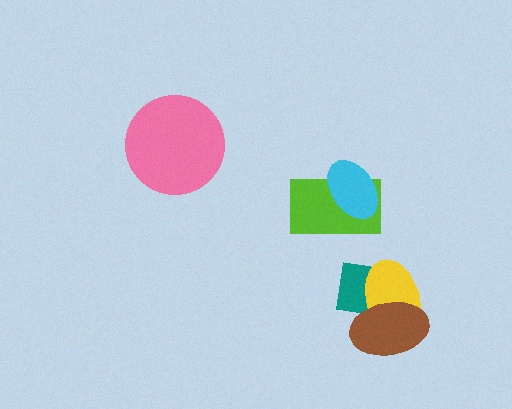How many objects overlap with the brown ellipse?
2 objects overlap with the brown ellipse.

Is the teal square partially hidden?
Yes, it is partially covered by another shape.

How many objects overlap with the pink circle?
0 objects overlap with the pink circle.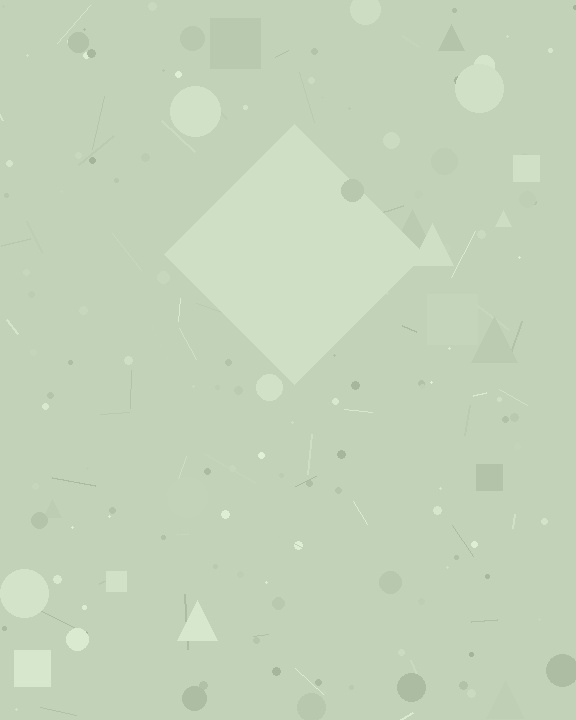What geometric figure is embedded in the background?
A diamond is embedded in the background.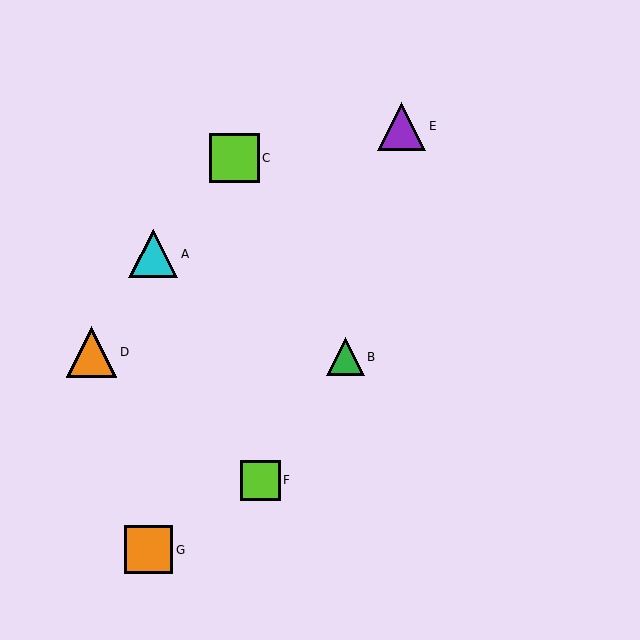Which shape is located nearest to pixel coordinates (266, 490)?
The lime square (labeled F) at (260, 480) is nearest to that location.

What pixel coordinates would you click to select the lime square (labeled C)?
Click at (235, 158) to select the lime square C.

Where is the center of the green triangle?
The center of the green triangle is at (345, 357).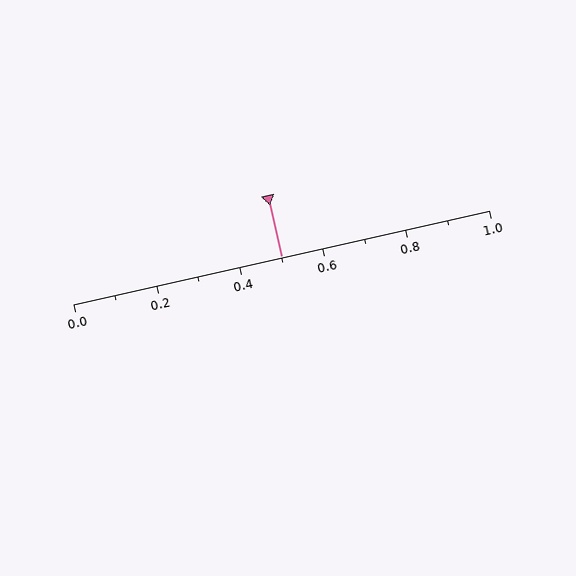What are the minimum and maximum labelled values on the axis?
The axis runs from 0.0 to 1.0.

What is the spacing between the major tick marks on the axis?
The major ticks are spaced 0.2 apart.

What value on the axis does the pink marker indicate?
The marker indicates approximately 0.5.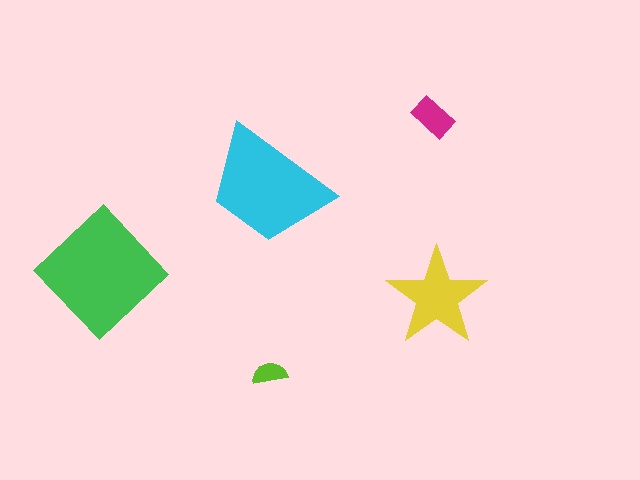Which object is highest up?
The magenta rectangle is topmost.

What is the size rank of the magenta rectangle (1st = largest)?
4th.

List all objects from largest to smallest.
The green diamond, the cyan trapezoid, the yellow star, the magenta rectangle, the lime semicircle.